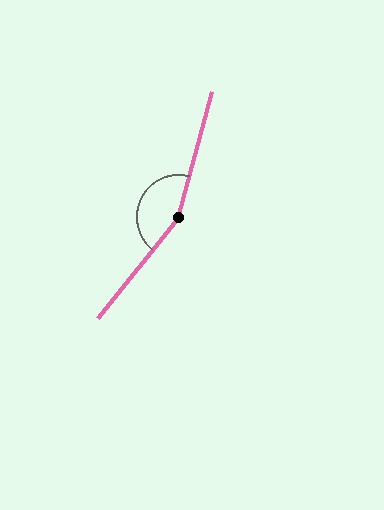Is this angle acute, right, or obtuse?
It is obtuse.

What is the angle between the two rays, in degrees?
Approximately 157 degrees.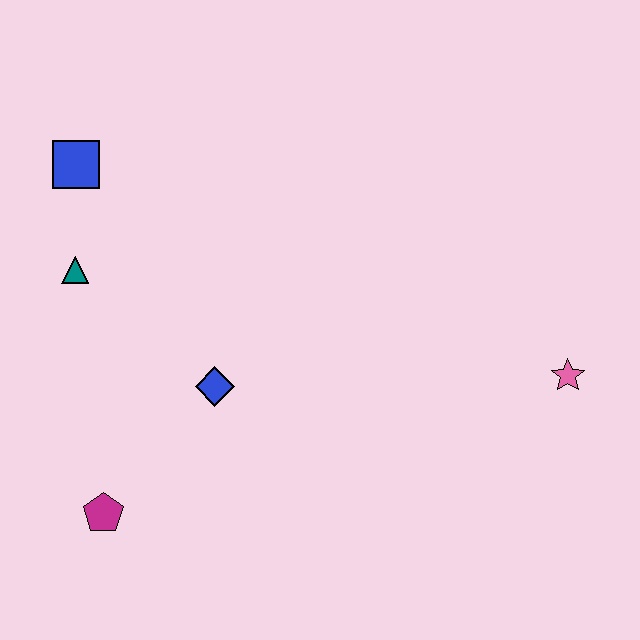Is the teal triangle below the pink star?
No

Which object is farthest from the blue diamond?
The pink star is farthest from the blue diamond.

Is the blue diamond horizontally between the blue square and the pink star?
Yes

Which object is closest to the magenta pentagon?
The blue diamond is closest to the magenta pentagon.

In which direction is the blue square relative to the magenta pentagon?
The blue square is above the magenta pentagon.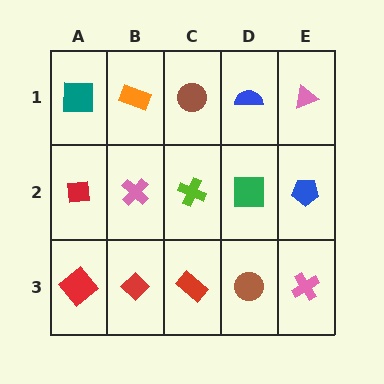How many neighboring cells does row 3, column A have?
2.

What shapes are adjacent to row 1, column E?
A blue pentagon (row 2, column E), a blue semicircle (row 1, column D).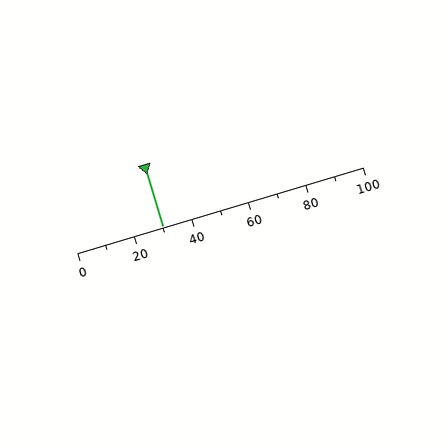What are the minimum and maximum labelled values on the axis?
The axis runs from 0 to 100.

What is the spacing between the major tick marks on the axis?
The major ticks are spaced 20 apart.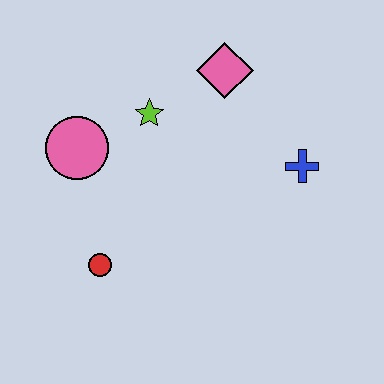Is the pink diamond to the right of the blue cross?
No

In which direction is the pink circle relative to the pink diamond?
The pink circle is to the left of the pink diamond.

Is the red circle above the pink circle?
No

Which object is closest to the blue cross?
The pink diamond is closest to the blue cross.